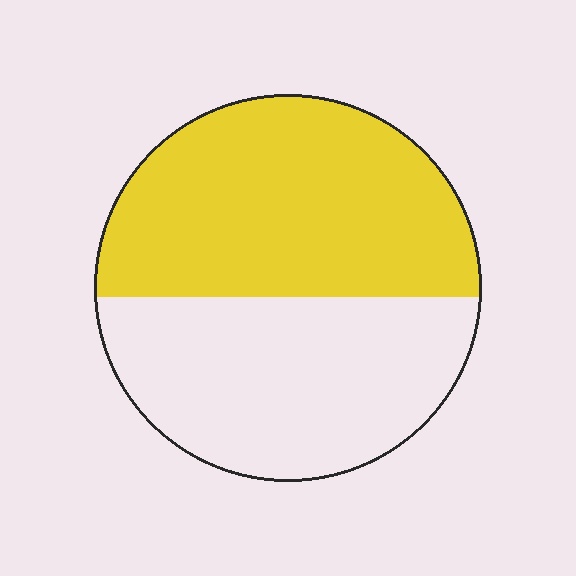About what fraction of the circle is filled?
About one half (1/2).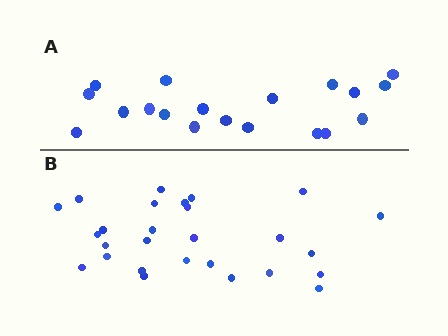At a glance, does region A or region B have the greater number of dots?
Region B (the bottom region) has more dots.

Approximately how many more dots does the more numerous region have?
Region B has roughly 8 or so more dots than region A.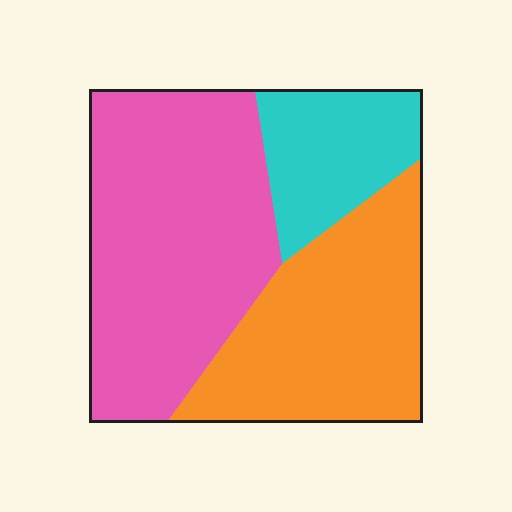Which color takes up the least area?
Cyan, at roughly 15%.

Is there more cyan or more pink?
Pink.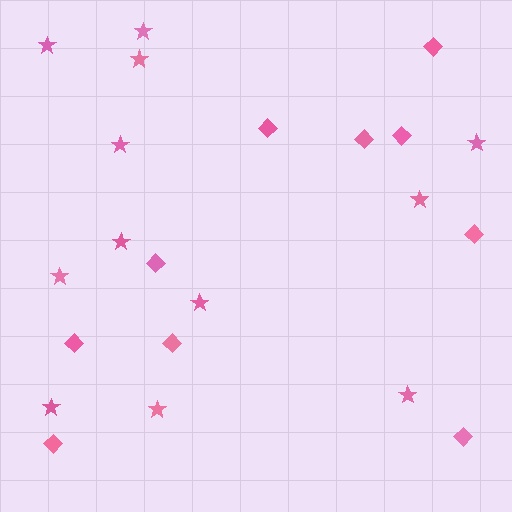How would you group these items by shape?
There are 2 groups: one group of diamonds (10) and one group of stars (12).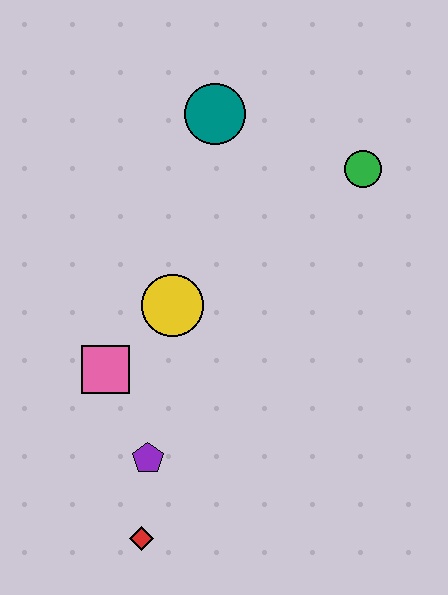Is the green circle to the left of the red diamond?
No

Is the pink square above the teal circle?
No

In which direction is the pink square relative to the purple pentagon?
The pink square is above the purple pentagon.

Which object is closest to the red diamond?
The purple pentagon is closest to the red diamond.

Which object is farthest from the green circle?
The red diamond is farthest from the green circle.